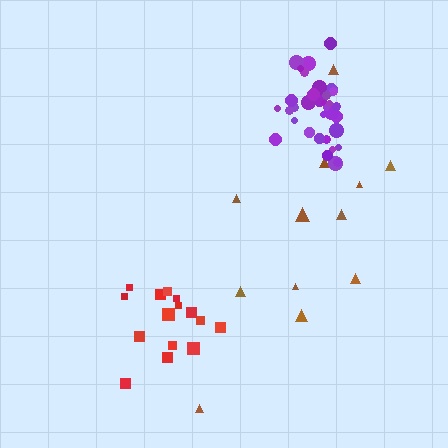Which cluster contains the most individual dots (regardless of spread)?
Purple (34).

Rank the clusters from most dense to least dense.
purple, red, brown.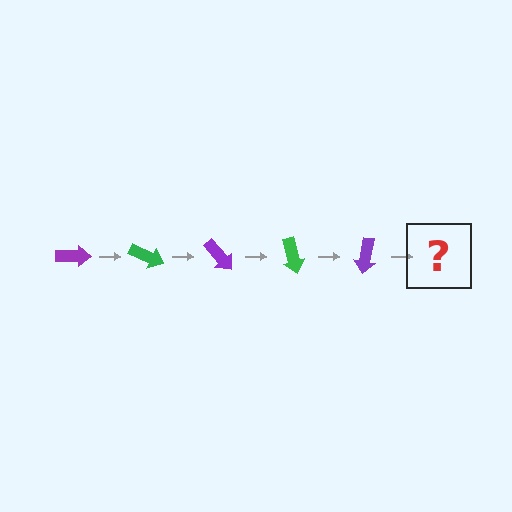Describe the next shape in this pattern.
It should be a green arrow, rotated 125 degrees from the start.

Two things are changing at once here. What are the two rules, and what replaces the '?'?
The two rules are that it rotates 25 degrees each step and the color cycles through purple and green. The '?' should be a green arrow, rotated 125 degrees from the start.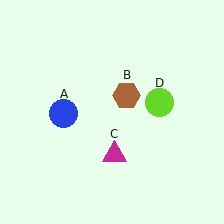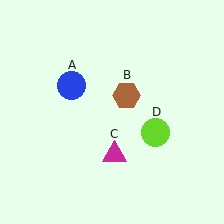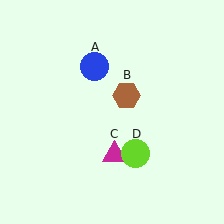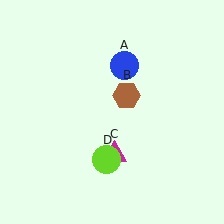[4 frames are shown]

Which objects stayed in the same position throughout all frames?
Brown hexagon (object B) and magenta triangle (object C) remained stationary.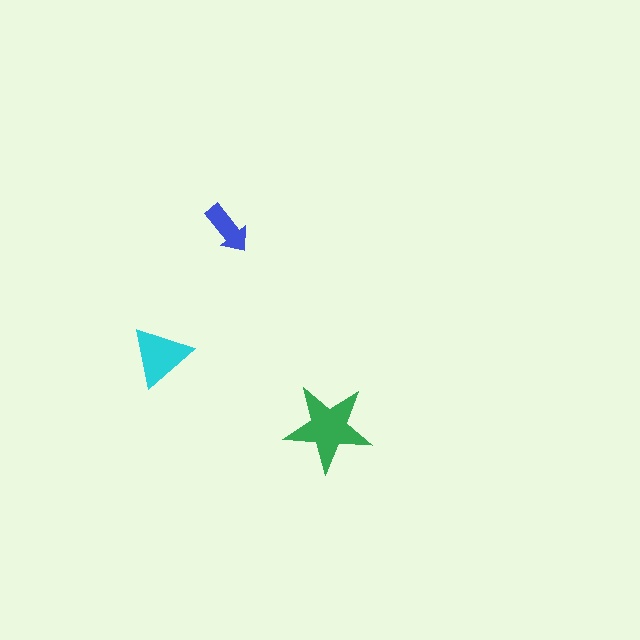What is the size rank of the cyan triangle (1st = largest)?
2nd.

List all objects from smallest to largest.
The blue arrow, the cyan triangle, the green star.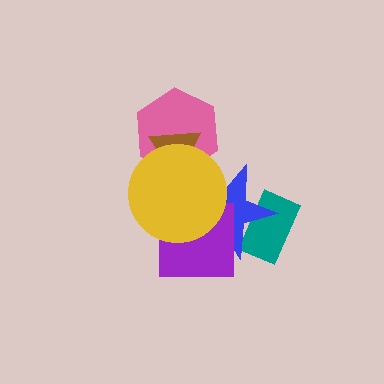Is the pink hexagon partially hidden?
Yes, it is partially covered by another shape.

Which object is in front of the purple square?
The yellow circle is in front of the purple square.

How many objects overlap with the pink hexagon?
2 objects overlap with the pink hexagon.